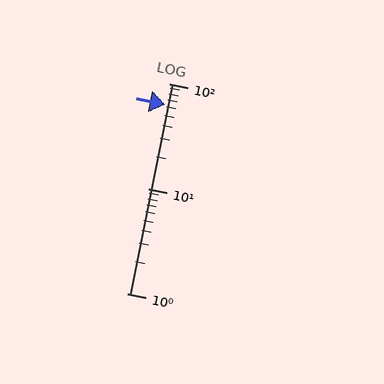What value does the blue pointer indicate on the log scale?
The pointer indicates approximately 63.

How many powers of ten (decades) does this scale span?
The scale spans 2 decades, from 1 to 100.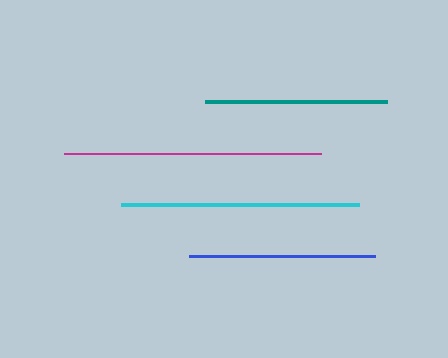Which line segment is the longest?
The magenta line is the longest at approximately 257 pixels.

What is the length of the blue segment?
The blue segment is approximately 185 pixels long.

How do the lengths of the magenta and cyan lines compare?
The magenta and cyan lines are approximately the same length.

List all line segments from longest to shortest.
From longest to shortest: magenta, cyan, blue, teal.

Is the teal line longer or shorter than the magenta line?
The magenta line is longer than the teal line.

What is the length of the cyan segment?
The cyan segment is approximately 238 pixels long.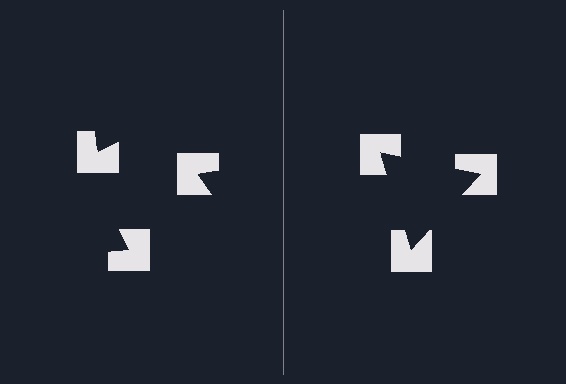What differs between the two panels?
The notched squares are positioned identically on both sides; only the wedge orientations differ. On the right they align to a triangle; on the left they are misaligned.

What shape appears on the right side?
An illusory triangle.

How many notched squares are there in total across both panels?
6 — 3 on each side.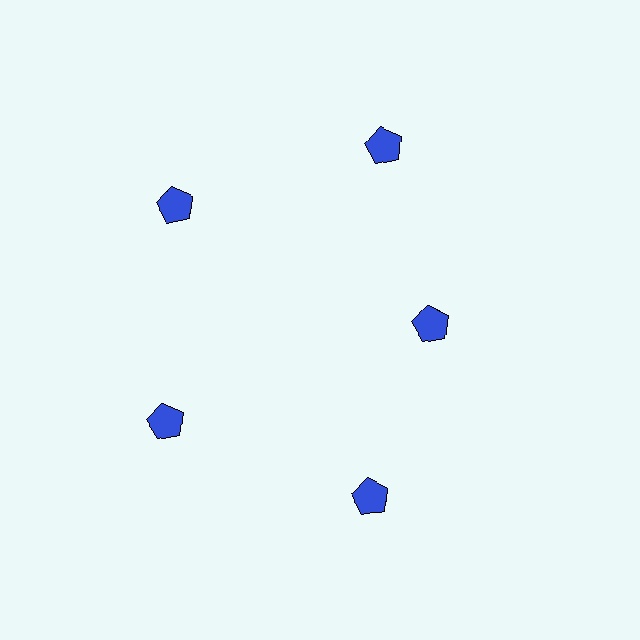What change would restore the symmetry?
The symmetry would be restored by moving it outward, back onto the ring so that all 5 pentagons sit at equal angles and equal distance from the center.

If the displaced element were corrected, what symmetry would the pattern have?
It would have 5-fold rotational symmetry — the pattern would map onto itself every 72 degrees.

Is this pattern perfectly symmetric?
No. The 5 blue pentagons are arranged in a ring, but one element near the 3 o'clock position is pulled inward toward the center, breaking the 5-fold rotational symmetry.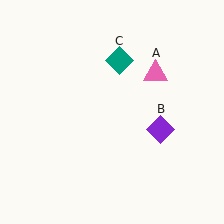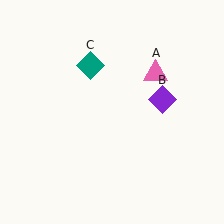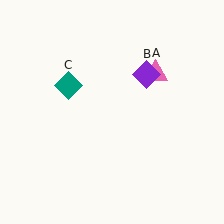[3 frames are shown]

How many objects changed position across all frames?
2 objects changed position: purple diamond (object B), teal diamond (object C).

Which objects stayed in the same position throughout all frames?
Pink triangle (object A) remained stationary.